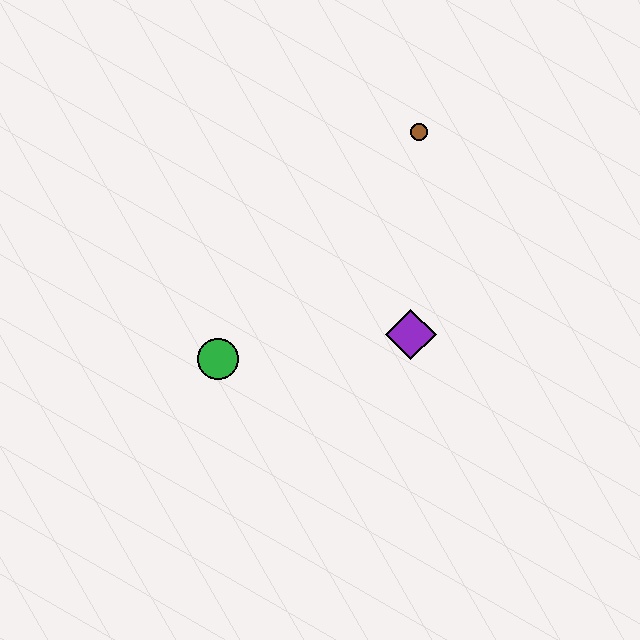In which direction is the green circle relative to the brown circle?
The green circle is below the brown circle.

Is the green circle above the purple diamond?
No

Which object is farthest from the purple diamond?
The brown circle is farthest from the purple diamond.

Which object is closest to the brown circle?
The purple diamond is closest to the brown circle.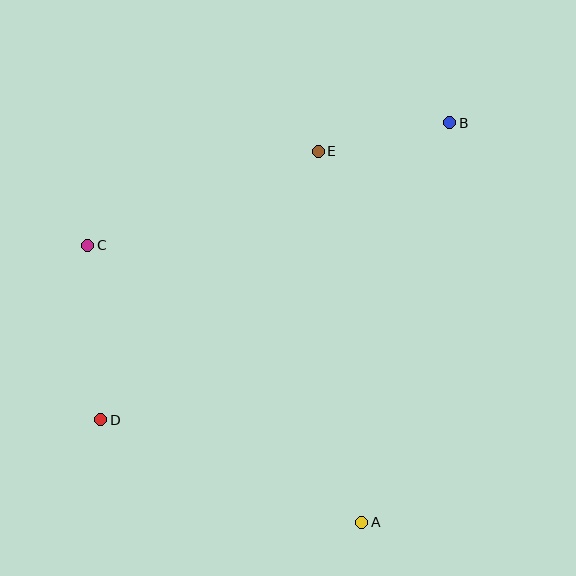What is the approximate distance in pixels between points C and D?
The distance between C and D is approximately 175 pixels.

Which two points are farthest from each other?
Points B and D are farthest from each other.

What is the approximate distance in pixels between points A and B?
The distance between A and B is approximately 409 pixels.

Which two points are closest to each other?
Points B and E are closest to each other.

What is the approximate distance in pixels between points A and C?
The distance between A and C is approximately 390 pixels.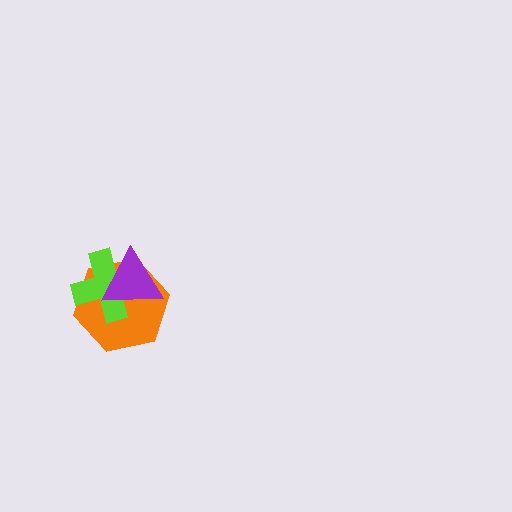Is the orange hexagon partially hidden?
Yes, it is partially covered by another shape.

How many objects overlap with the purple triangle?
2 objects overlap with the purple triangle.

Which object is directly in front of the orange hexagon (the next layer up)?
The lime cross is directly in front of the orange hexagon.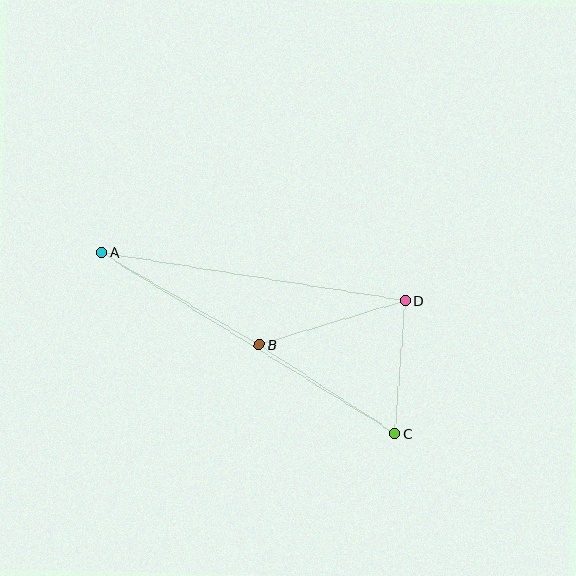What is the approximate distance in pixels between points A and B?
The distance between A and B is approximately 183 pixels.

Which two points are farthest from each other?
Points A and C are farthest from each other.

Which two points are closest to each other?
Points C and D are closest to each other.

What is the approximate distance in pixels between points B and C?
The distance between B and C is approximately 162 pixels.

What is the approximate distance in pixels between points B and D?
The distance between B and D is approximately 152 pixels.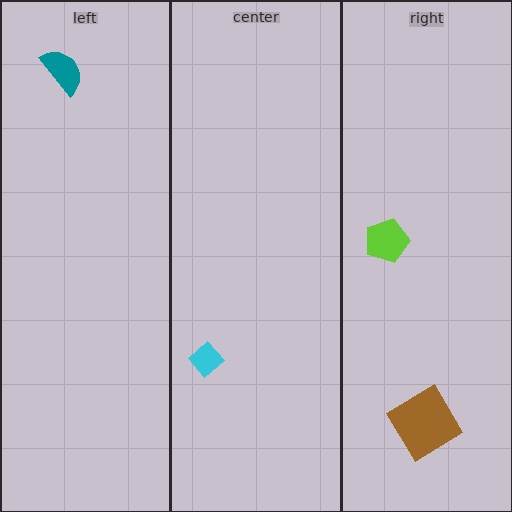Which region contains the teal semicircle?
The left region.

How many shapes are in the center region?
1.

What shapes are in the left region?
The teal semicircle.